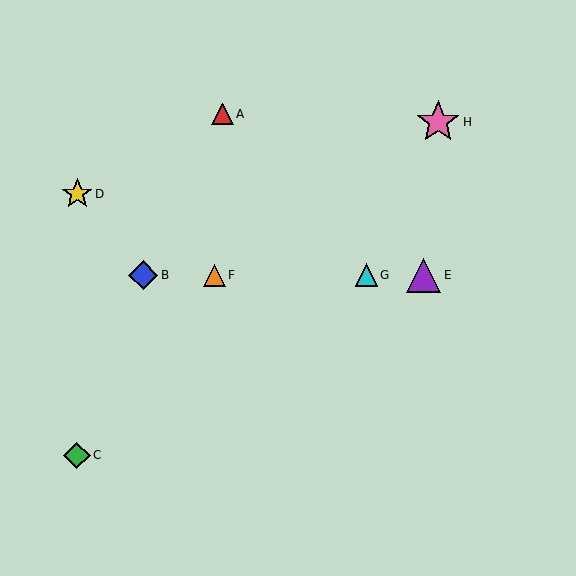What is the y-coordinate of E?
Object E is at y≈275.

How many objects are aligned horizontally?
4 objects (B, E, F, G) are aligned horizontally.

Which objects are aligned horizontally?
Objects B, E, F, G are aligned horizontally.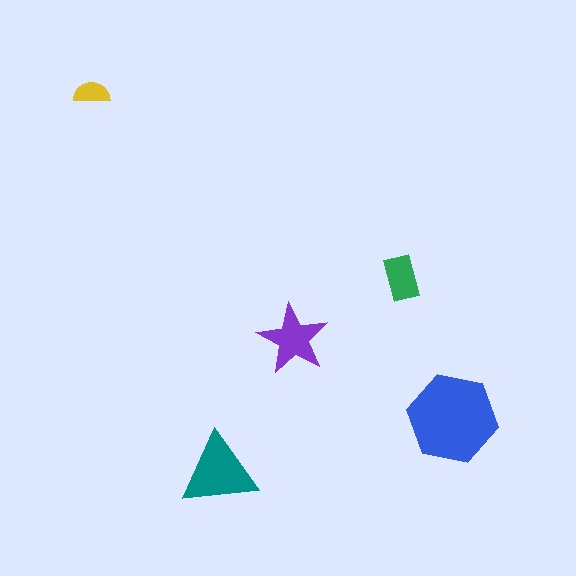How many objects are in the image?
There are 5 objects in the image.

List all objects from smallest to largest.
The yellow semicircle, the green rectangle, the purple star, the teal triangle, the blue hexagon.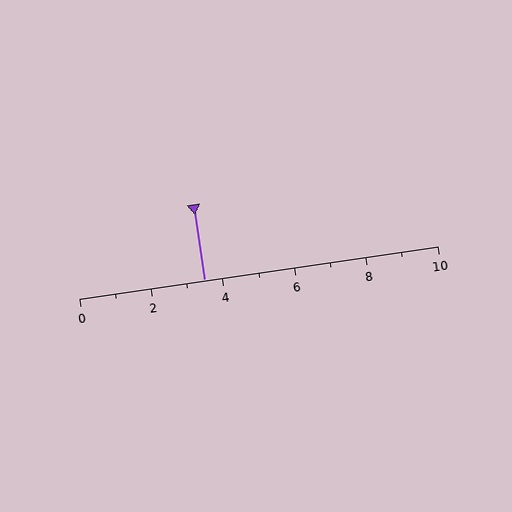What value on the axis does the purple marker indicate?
The marker indicates approximately 3.5.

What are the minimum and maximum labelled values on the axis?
The axis runs from 0 to 10.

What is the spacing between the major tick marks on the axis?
The major ticks are spaced 2 apart.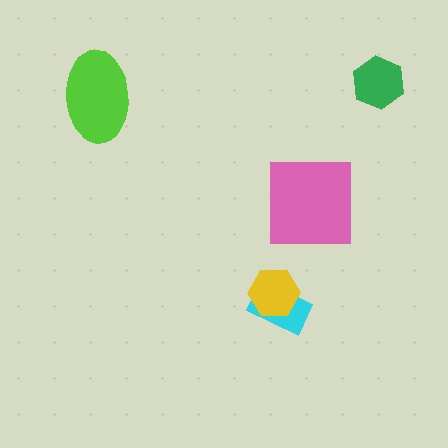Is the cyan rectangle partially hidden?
Yes, it is partially covered by another shape.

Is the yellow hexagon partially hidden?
No, no other shape covers it.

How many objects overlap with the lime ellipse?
0 objects overlap with the lime ellipse.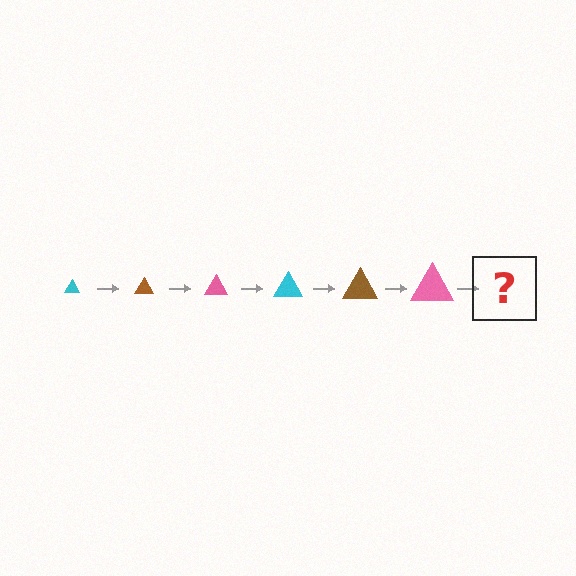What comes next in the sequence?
The next element should be a cyan triangle, larger than the previous one.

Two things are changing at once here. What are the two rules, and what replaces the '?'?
The two rules are that the triangle grows larger each step and the color cycles through cyan, brown, and pink. The '?' should be a cyan triangle, larger than the previous one.